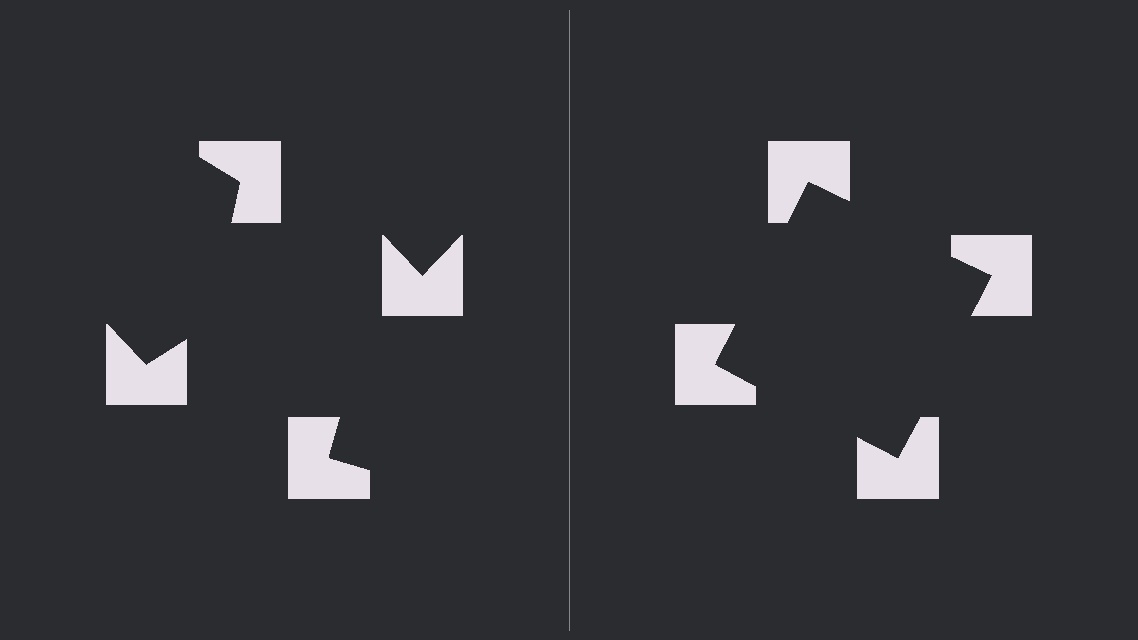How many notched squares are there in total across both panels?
8 — 4 on each side.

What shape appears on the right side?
An illusory square.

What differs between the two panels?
The notched squares are positioned identically on both sides; only the wedge orientations differ. On the right they align to a square; on the left they are misaligned.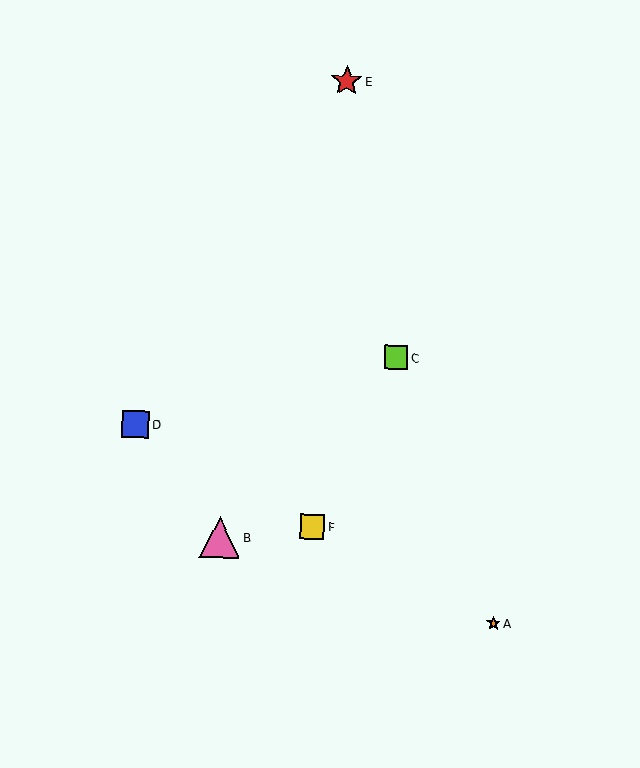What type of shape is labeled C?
Shape C is a lime square.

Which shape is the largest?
The pink triangle (labeled B) is the largest.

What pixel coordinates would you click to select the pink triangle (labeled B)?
Click at (220, 537) to select the pink triangle B.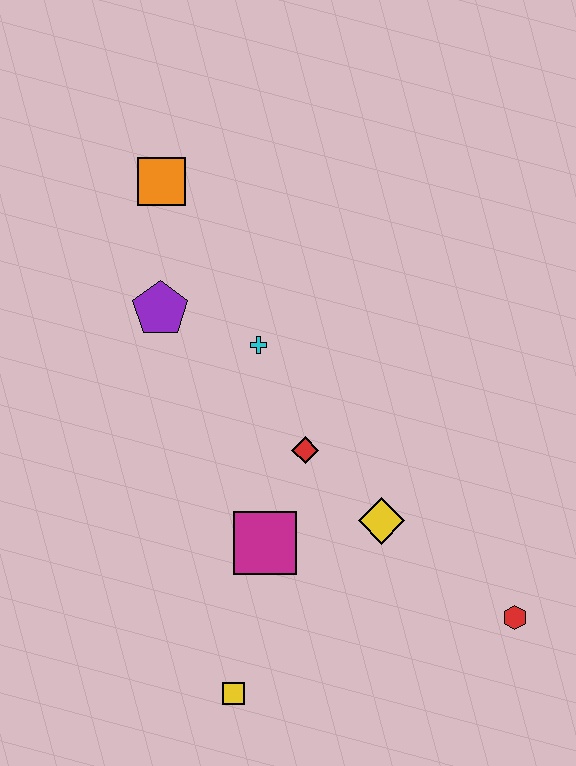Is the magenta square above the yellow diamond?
No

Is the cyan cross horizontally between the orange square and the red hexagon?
Yes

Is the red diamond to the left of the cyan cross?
No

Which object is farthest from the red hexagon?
The orange square is farthest from the red hexagon.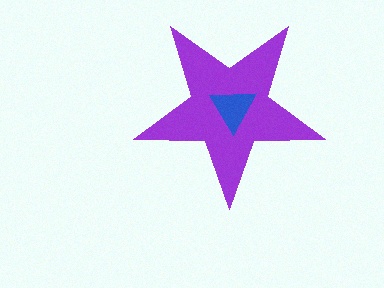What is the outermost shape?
The purple star.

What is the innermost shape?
The blue triangle.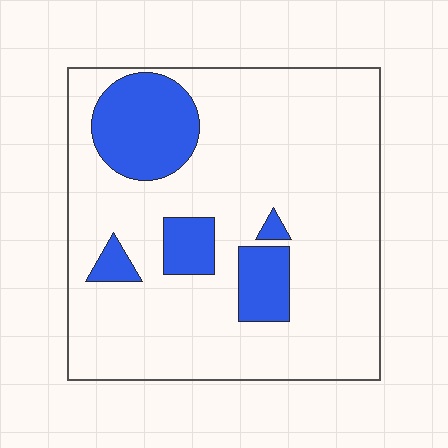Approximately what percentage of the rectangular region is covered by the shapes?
Approximately 20%.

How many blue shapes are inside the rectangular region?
5.